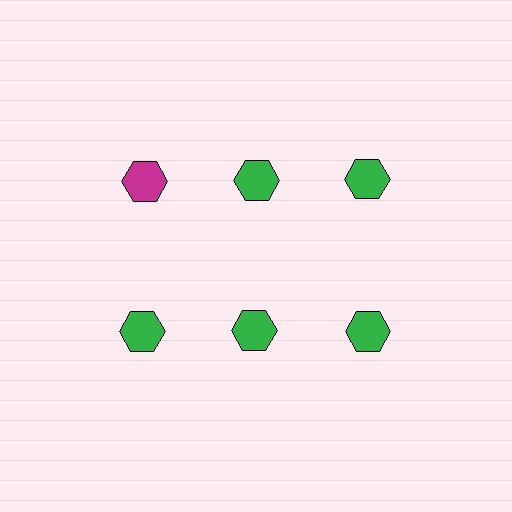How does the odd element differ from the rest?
It has a different color: magenta instead of green.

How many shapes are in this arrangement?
There are 6 shapes arranged in a grid pattern.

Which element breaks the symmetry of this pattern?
The magenta hexagon in the top row, leftmost column breaks the symmetry. All other shapes are green hexagons.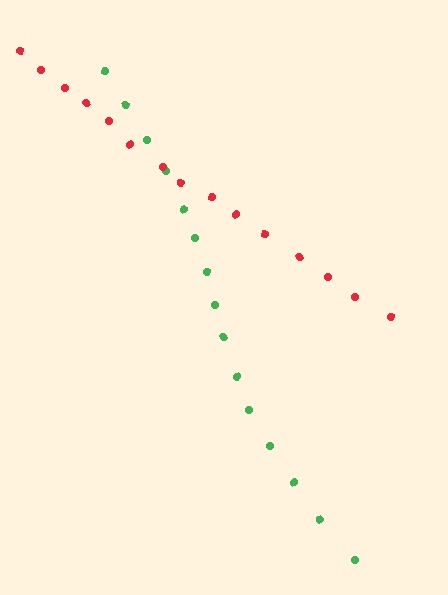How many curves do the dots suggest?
There are 2 distinct paths.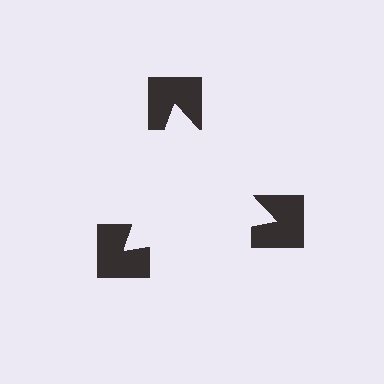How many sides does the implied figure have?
3 sides.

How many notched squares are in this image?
There are 3 — one at each vertex of the illusory triangle.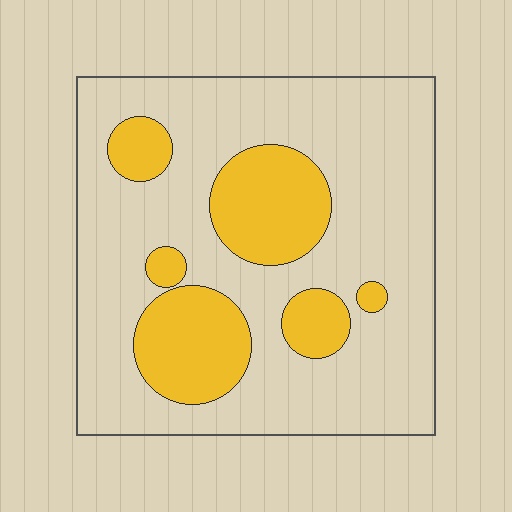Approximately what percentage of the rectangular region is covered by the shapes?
Approximately 25%.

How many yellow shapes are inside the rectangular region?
6.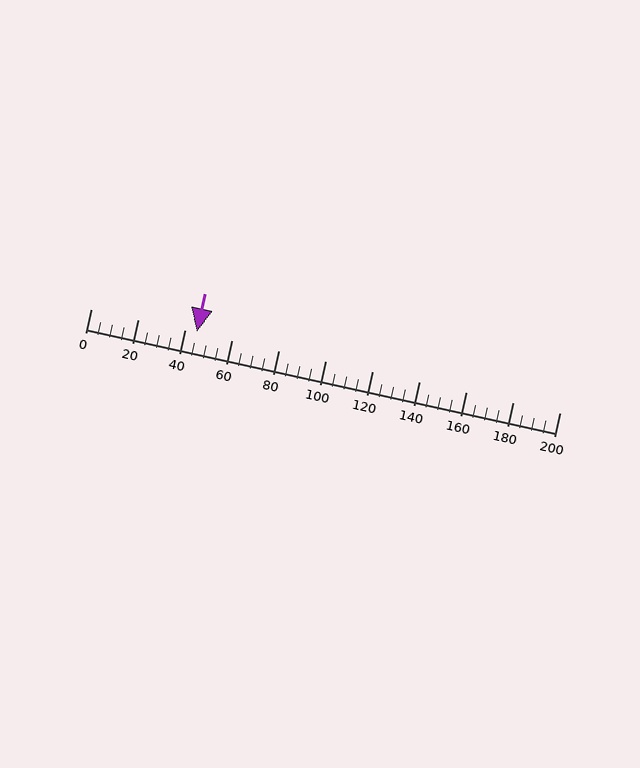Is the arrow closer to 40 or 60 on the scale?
The arrow is closer to 40.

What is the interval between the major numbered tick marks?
The major tick marks are spaced 20 units apart.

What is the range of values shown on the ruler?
The ruler shows values from 0 to 200.